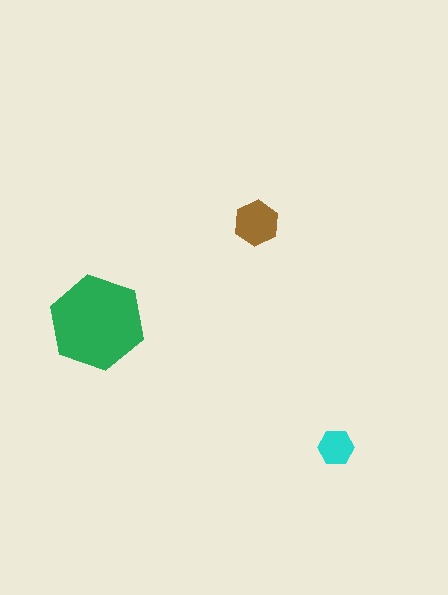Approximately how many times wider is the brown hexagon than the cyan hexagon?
About 1.5 times wider.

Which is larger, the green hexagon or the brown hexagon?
The green one.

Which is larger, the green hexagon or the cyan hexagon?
The green one.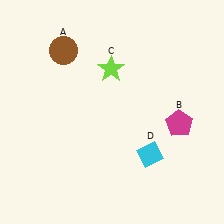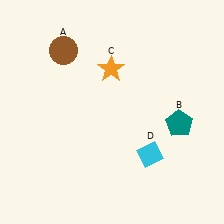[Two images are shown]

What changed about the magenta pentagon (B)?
In Image 1, B is magenta. In Image 2, it changed to teal.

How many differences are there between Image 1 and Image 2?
There are 2 differences between the two images.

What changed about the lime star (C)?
In Image 1, C is lime. In Image 2, it changed to orange.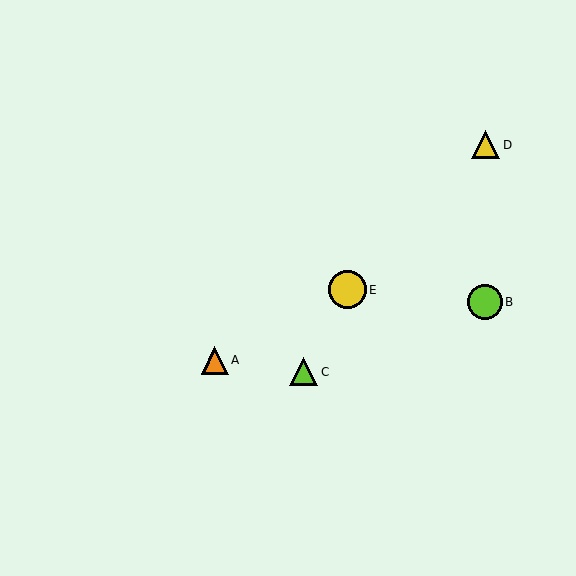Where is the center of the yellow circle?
The center of the yellow circle is at (347, 290).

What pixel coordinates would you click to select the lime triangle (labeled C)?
Click at (304, 372) to select the lime triangle C.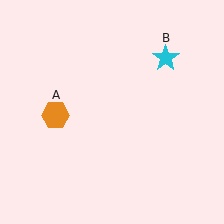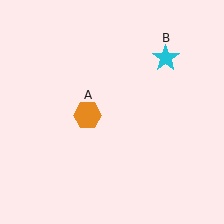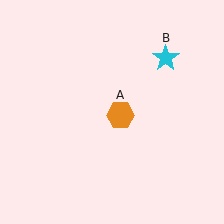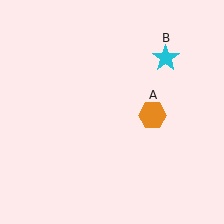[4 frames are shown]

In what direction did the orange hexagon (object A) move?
The orange hexagon (object A) moved right.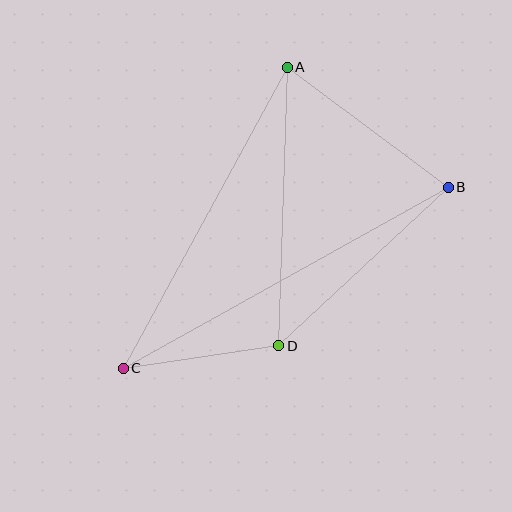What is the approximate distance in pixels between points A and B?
The distance between A and B is approximately 201 pixels.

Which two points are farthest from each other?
Points B and C are farthest from each other.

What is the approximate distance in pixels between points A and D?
The distance between A and D is approximately 279 pixels.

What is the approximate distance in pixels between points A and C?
The distance between A and C is approximately 343 pixels.